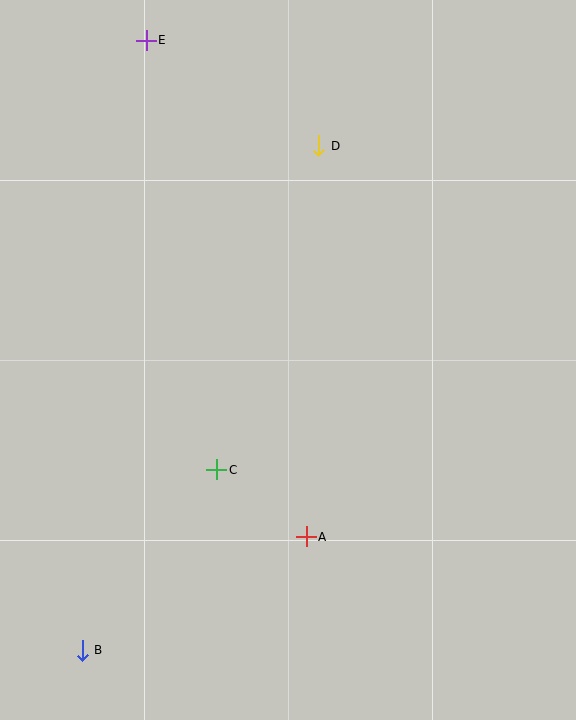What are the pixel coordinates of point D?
Point D is at (319, 146).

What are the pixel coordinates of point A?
Point A is at (306, 537).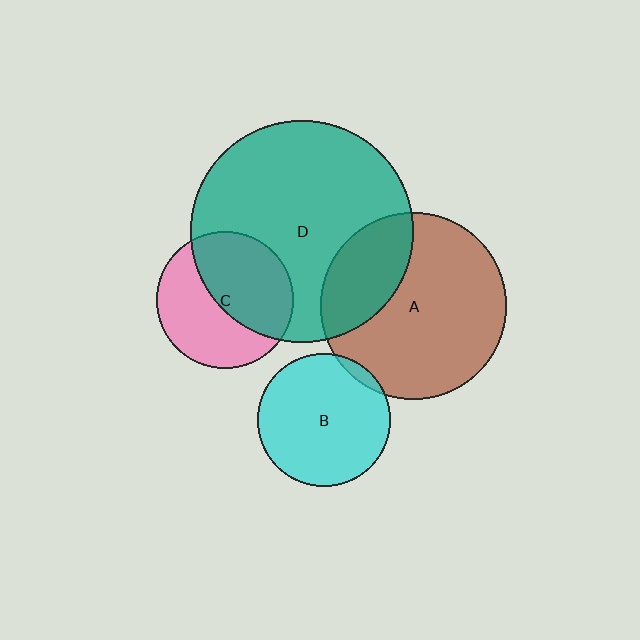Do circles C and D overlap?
Yes.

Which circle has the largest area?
Circle D (teal).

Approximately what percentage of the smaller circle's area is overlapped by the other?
Approximately 50%.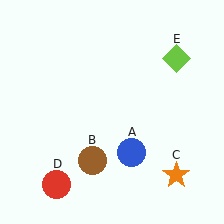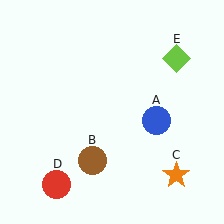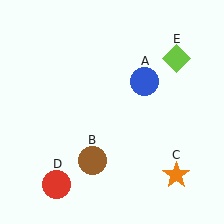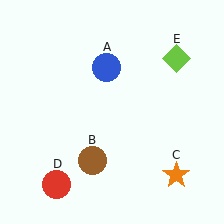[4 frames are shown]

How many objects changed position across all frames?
1 object changed position: blue circle (object A).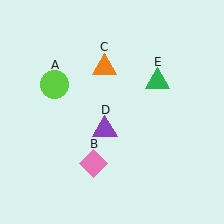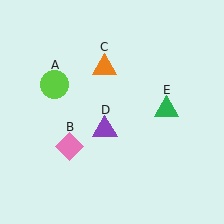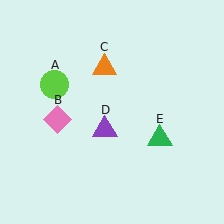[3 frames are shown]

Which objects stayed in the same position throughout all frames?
Lime circle (object A) and orange triangle (object C) and purple triangle (object D) remained stationary.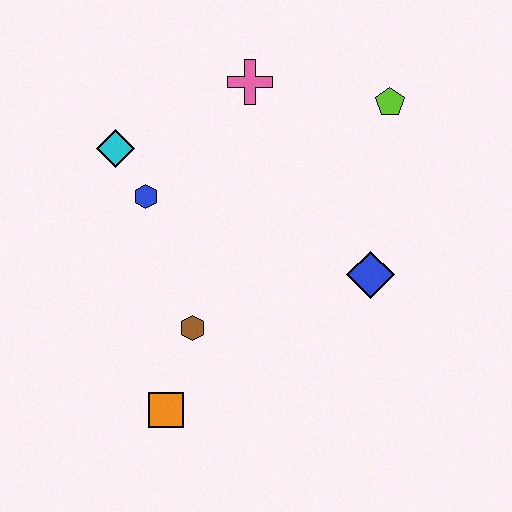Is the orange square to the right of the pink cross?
No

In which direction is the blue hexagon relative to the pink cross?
The blue hexagon is below the pink cross.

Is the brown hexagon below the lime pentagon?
Yes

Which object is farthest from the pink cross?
The orange square is farthest from the pink cross.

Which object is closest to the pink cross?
The lime pentagon is closest to the pink cross.